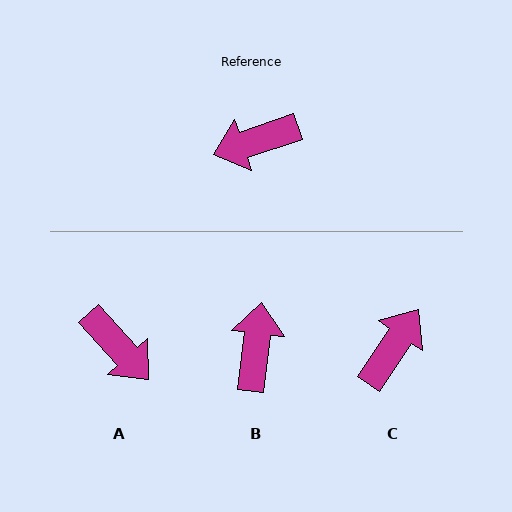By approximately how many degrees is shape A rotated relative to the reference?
Approximately 114 degrees counter-clockwise.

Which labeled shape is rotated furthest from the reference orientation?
C, about 143 degrees away.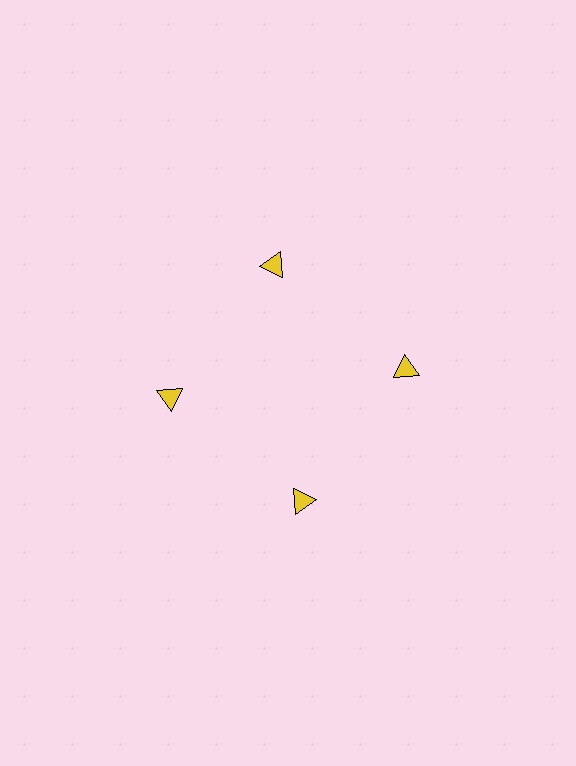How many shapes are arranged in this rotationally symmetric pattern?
There are 4 shapes, arranged in 4 groups of 1.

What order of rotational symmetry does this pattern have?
This pattern has 4-fold rotational symmetry.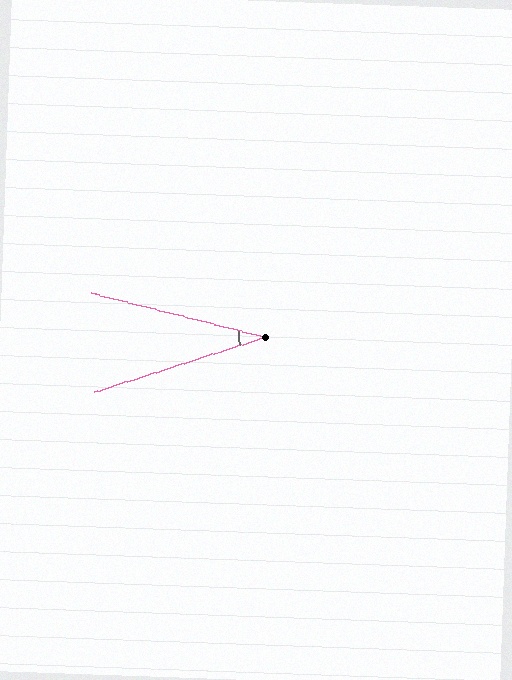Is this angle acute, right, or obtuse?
It is acute.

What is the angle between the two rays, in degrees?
Approximately 32 degrees.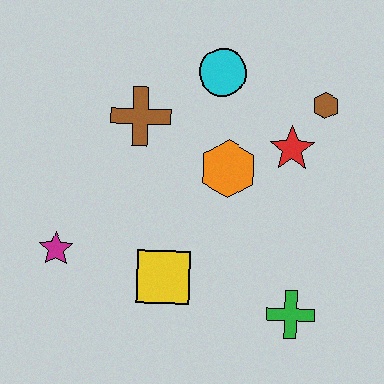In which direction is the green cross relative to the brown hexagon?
The green cross is below the brown hexagon.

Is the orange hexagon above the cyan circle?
No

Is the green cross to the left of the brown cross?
No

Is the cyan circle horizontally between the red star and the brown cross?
Yes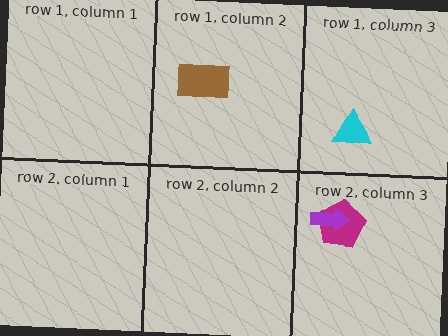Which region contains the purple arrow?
The row 2, column 3 region.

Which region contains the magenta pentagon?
The row 2, column 3 region.